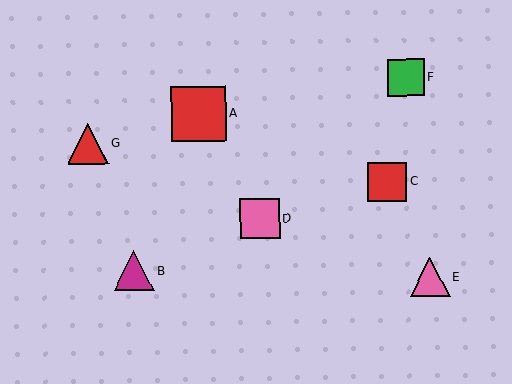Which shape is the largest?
The red square (labeled A) is the largest.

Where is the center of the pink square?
The center of the pink square is at (260, 219).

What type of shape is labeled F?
Shape F is a green square.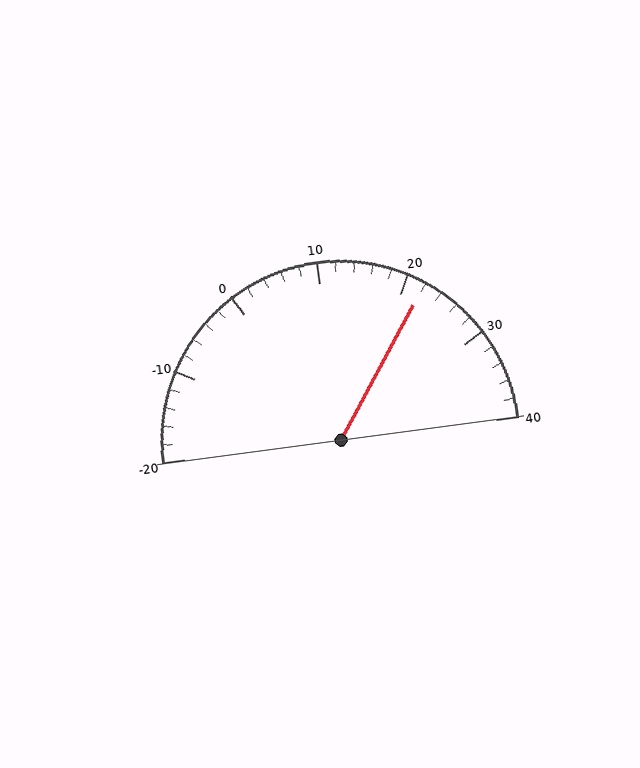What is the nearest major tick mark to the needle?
The nearest major tick mark is 20.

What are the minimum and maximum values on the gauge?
The gauge ranges from -20 to 40.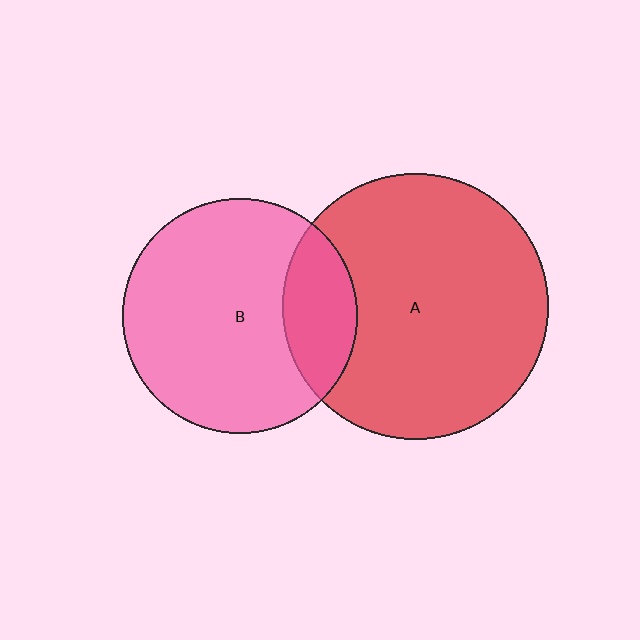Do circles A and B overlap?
Yes.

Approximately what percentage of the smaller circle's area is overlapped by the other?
Approximately 20%.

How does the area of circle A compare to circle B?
Approximately 1.3 times.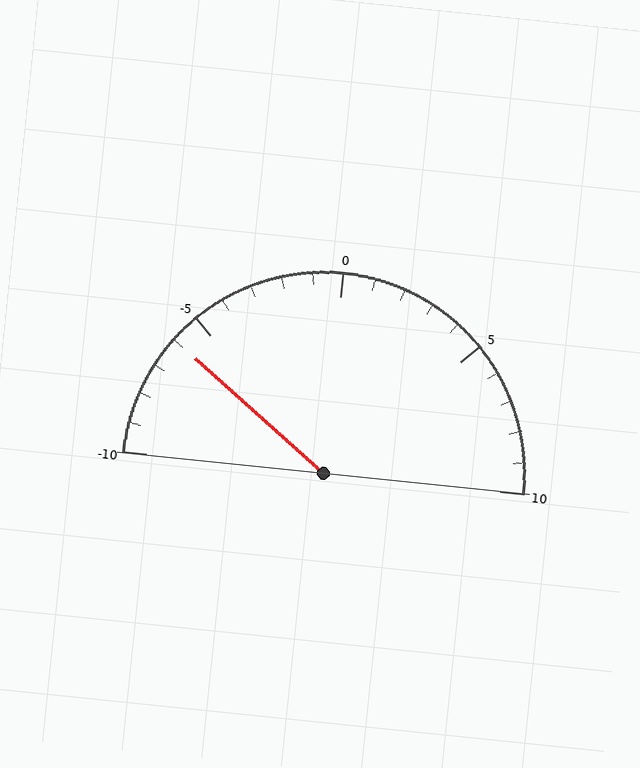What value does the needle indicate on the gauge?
The needle indicates approximately -6.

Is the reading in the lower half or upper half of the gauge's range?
The reading is in the lower half of the range (-10 to 10).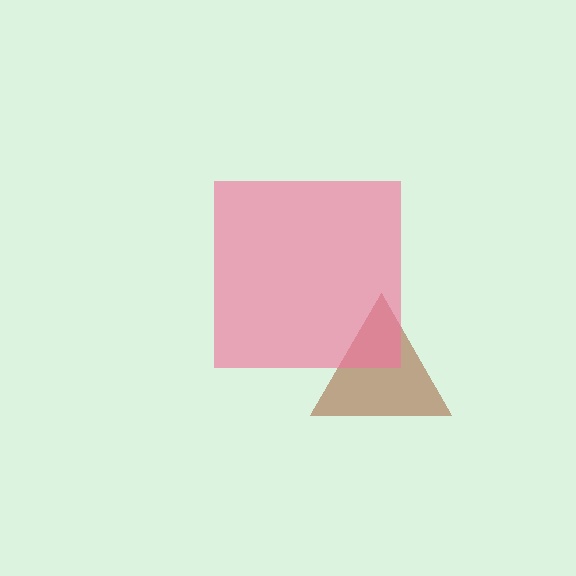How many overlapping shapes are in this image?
There are 2 overlapping shapes in the image.